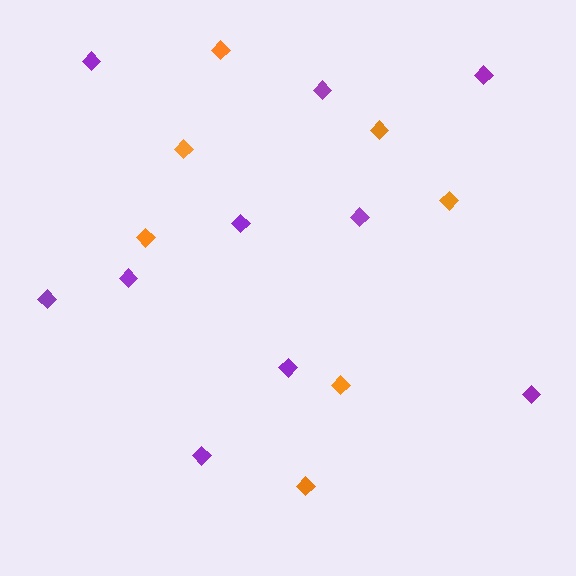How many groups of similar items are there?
There are 2 groups: one group of purple diamonds (10) and one group of orange diamonds (7).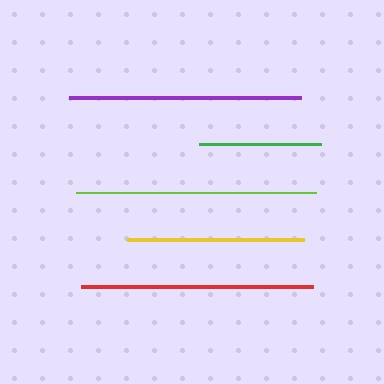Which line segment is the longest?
The lime line is the longest at approximately 240 pixels.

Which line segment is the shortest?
The green line is the shortest at approximately 122 pixels.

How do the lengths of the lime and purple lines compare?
The lime and purple lines are approximately the same length.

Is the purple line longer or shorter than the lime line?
The lime line is longer than the purple line.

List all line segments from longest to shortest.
From longest to shortest: lime, red, purple, yellow, green.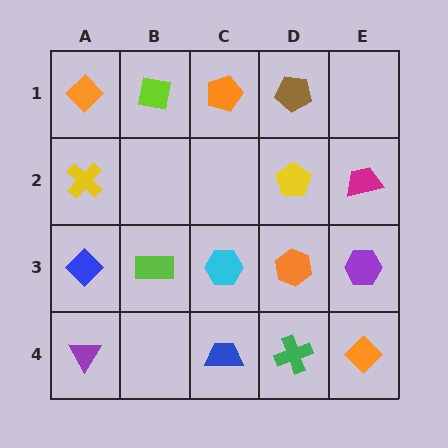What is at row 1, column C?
An orange pentagon.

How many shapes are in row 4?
4 shapes.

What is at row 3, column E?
A purple hexagon.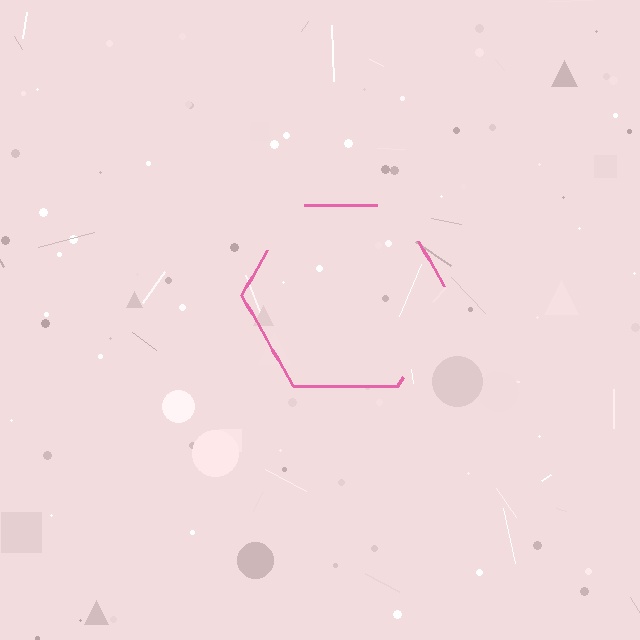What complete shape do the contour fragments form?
The contour fragments form a hexagon.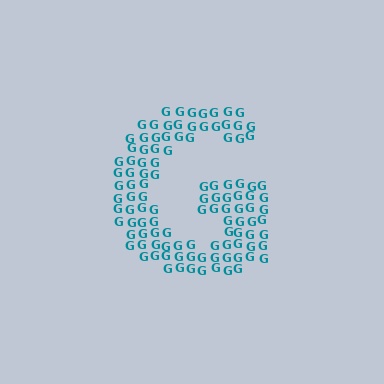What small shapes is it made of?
It is made of small letter G's.